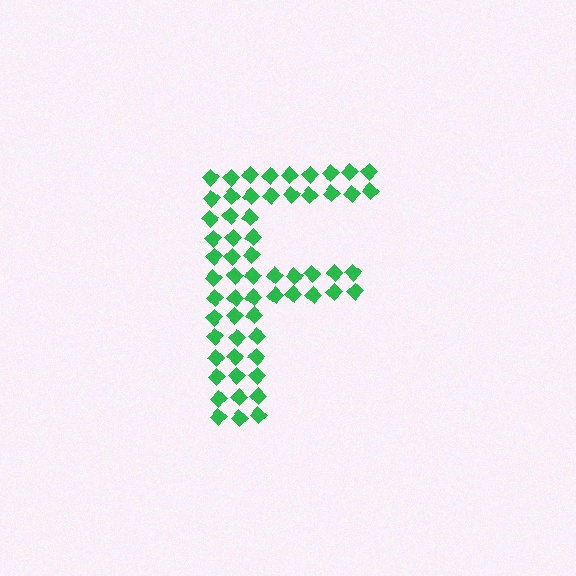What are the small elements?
The small elements are diamonds.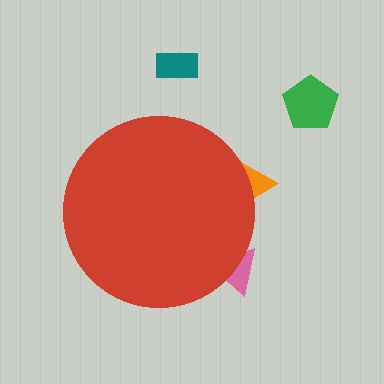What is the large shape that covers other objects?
A red circle.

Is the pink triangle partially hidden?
Yes, the pink triangle is partially hidden behind the red circle.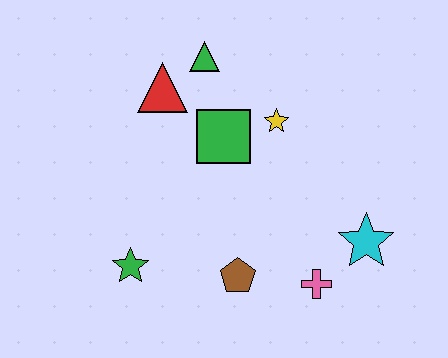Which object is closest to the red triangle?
The green triangle is closest to the red triangle.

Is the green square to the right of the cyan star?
No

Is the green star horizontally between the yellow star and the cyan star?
No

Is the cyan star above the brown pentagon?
Yes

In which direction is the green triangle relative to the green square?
The green triangle is above the green square.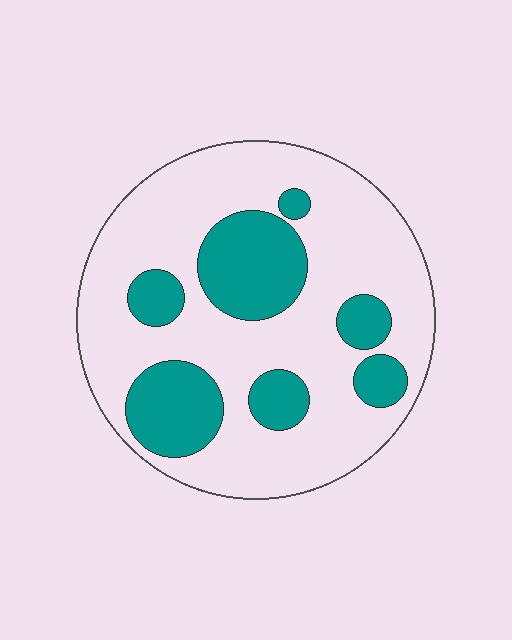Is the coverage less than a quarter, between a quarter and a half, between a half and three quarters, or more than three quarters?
Between a quarter and a half.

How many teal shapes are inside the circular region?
7.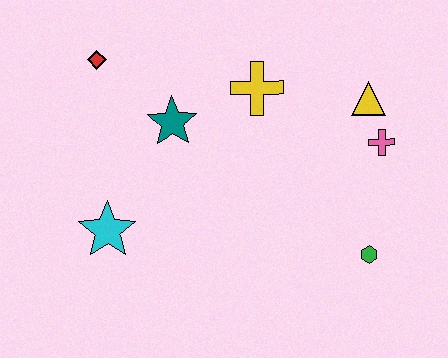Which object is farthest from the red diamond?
The green hexagon is farthest from the red diamond.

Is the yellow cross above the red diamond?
No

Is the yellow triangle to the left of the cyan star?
No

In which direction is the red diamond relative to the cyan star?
The red diamond is above the cyan star.